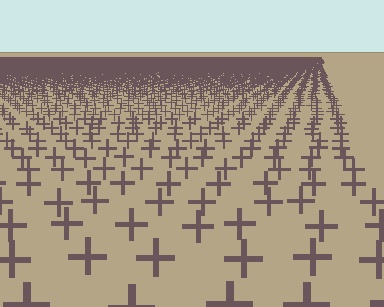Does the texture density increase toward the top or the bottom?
Density increases toward the top.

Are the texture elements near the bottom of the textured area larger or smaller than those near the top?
Larger. Near the bottom, elements are closer to the viewer and appear at a bigger on-screen size.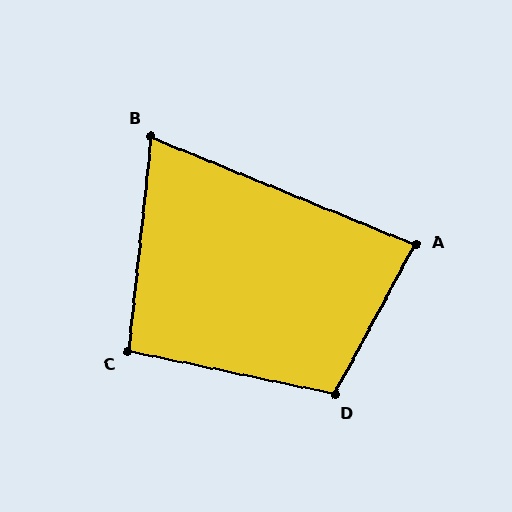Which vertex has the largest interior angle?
D, at approximately 106 degrees.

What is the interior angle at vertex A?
Approximately 84 degrees (acute).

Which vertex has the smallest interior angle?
B, at approximately 74 degrees.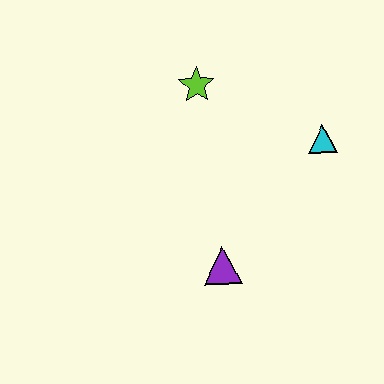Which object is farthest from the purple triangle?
The lime star is farthest from the purple triangle.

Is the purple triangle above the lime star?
No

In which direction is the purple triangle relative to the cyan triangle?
The purple triangle is below the cyan triangle.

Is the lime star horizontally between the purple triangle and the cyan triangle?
No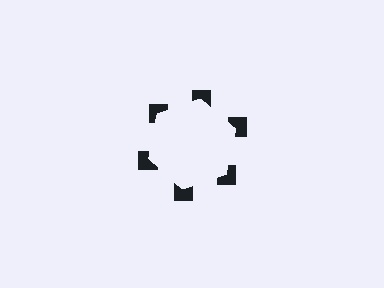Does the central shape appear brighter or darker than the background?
It typically appears slightly brighter than the background, even though no actual brightness change is drawn.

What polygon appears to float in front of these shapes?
An illusory hexagon — its edges are inferred from the aligned wedge cuts in the notched squares, not physically drawn.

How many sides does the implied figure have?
6 sides.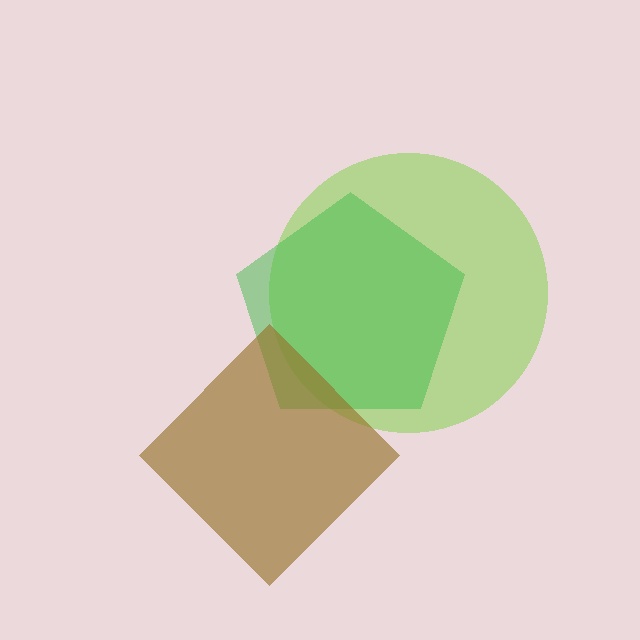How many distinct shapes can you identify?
There are 3 distinct shapes: a lime circle, a green pentagon, a brown diamond.